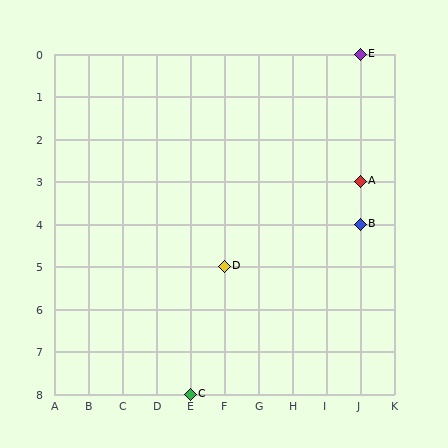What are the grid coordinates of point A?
Point A is at grid coordinates (J, 3).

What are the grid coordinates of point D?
Point D is at grid coordinates (F, 5).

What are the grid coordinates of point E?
Point E is at grid coordinates (J, 0).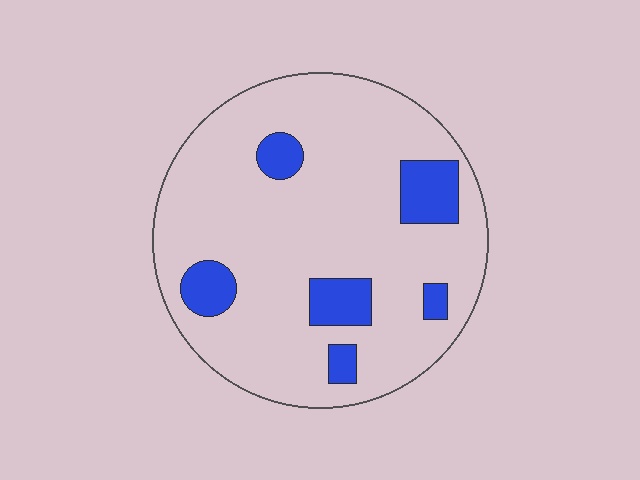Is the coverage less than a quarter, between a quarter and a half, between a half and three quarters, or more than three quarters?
Less than a quarter.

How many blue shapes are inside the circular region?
6.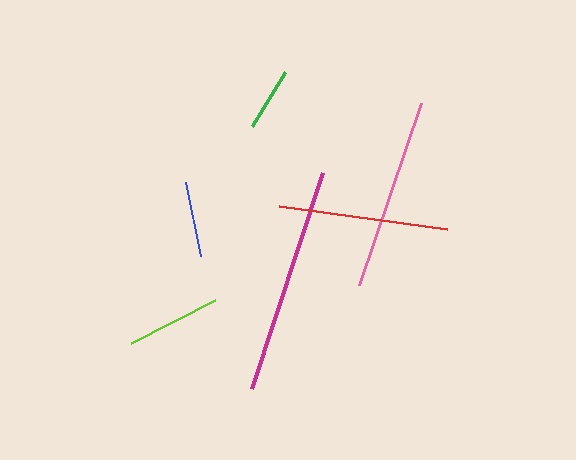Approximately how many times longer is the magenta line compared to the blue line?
The magenta line is approximately 3.0 times the length of the blue line.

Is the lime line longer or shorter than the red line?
The red line is longer than the lime line.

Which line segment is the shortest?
The green line is the shortest at approximately 63 pixels.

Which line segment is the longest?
The magenta line is the longest at approximately 227 pixels.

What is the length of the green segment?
The green segment is approximately 63 pixels long.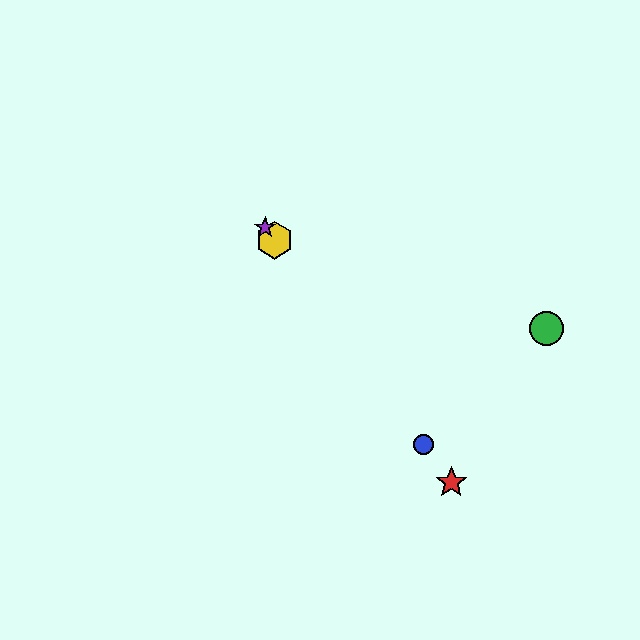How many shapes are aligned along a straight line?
4 shapes (the red star, the blue circle, the yellow hexagon, the purple star) are aligned along a straight line.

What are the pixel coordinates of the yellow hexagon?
The yellow hexagon is at (274, 240).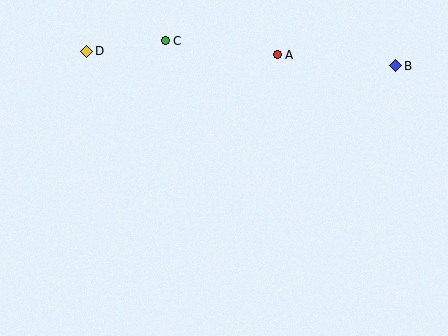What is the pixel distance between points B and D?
The distance between B and D is 309 pixels.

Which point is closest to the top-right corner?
Point B is closest to the top-right corner.